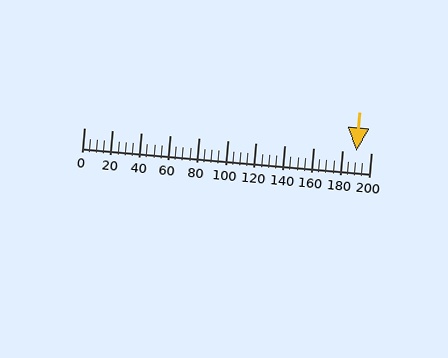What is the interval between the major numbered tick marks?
The major tick marks are spaced 20 units apart.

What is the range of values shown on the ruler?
The ruler shows values from 0 to 200.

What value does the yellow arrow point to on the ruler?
The yellow arrow points to approximately 190.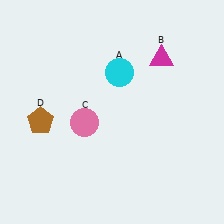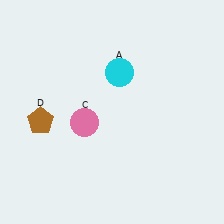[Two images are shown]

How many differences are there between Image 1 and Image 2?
There is 1 difference between the two images.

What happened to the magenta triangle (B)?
The magenta triangle (B) was removed in Image 2. It was in the top-right area of Image 1.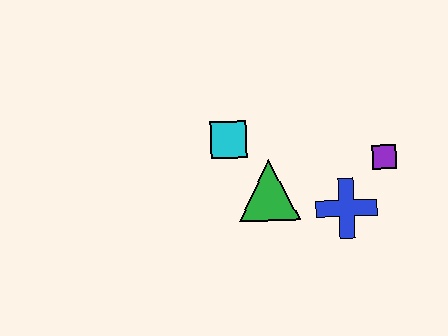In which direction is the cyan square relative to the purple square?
The cyan square is to the left of the purple square.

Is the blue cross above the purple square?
No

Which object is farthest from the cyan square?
The purple square is farthest from the cyan square.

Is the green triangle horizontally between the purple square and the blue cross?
No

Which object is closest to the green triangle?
The cyan square is closest to the green triangle.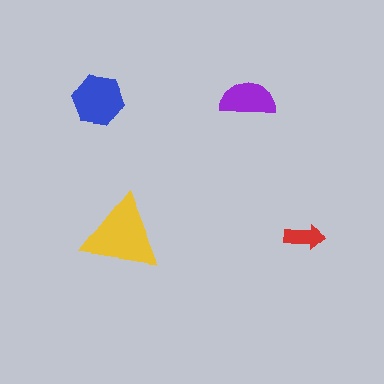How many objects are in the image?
There are 4 objects in the image.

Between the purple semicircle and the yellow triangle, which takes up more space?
The yellow triangle.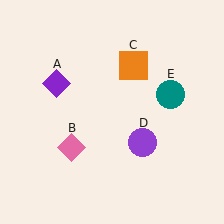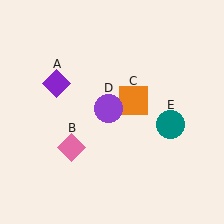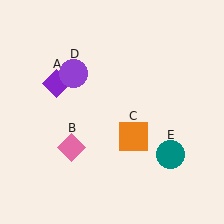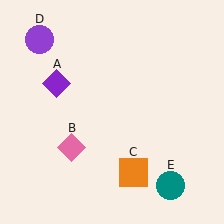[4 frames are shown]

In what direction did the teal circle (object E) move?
The teal circle (object E) moved down.